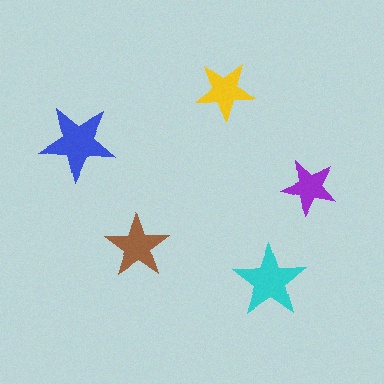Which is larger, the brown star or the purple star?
The brown one.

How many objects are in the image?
There are 5 objects in the image.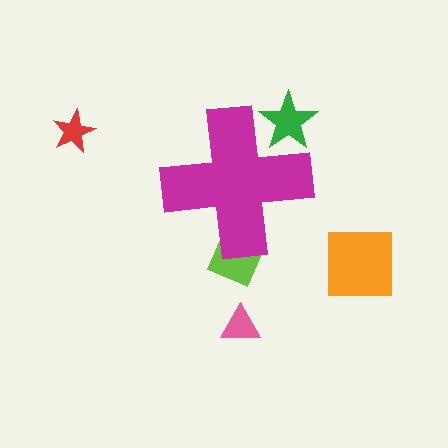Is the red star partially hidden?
No, the red star is fully visible.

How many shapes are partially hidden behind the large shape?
2 shapes are partially hidden.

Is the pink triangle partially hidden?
No, the pink triangle is fully visible.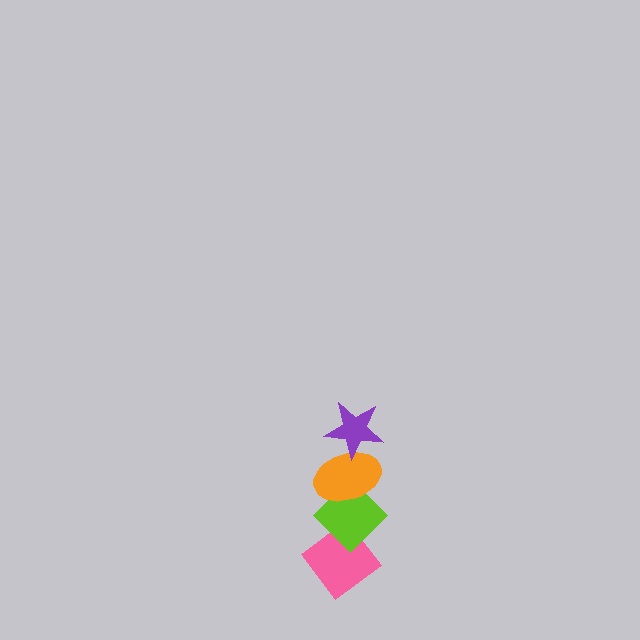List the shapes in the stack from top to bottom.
From top to bottom: the purple star, the orange ellipse, the lime diamond, the pink diamond.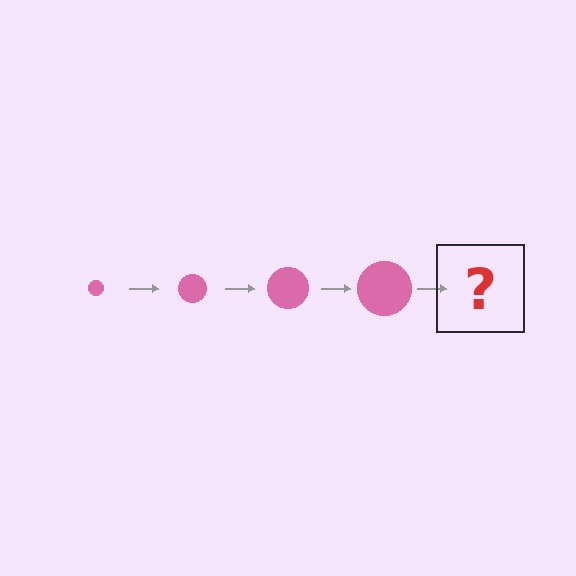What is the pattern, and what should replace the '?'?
The pattern is that the circle gets progressively larger each step. The '?' should be a pink circle, larger than the previous one.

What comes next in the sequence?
The next element should be a pink circle, larger than the previous one.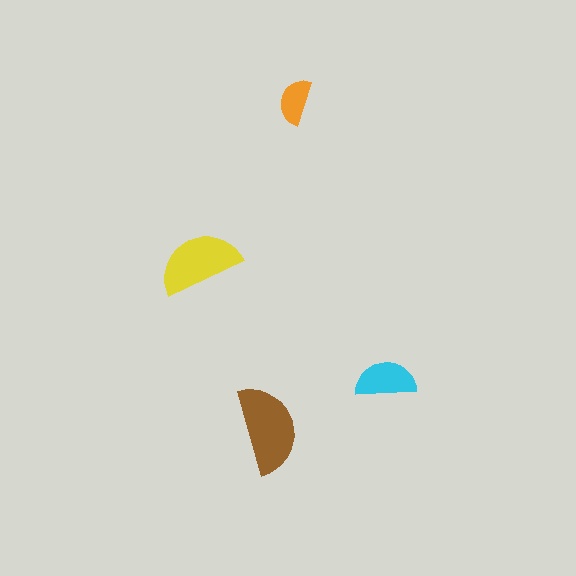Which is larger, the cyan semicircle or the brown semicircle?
The brown one.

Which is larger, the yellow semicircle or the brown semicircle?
The brown one.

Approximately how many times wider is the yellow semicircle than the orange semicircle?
About 2 times wider.